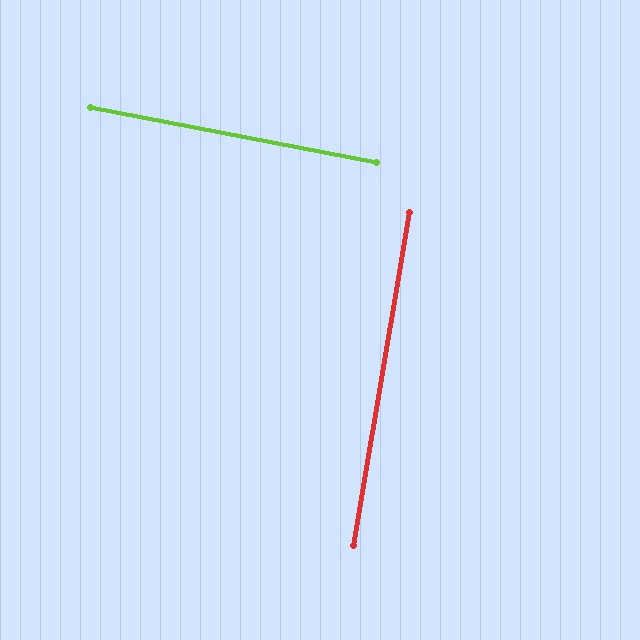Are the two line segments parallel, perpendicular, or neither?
Perpendicular — they meet at approximately 89°.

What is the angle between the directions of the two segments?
Approximately 89 degrees.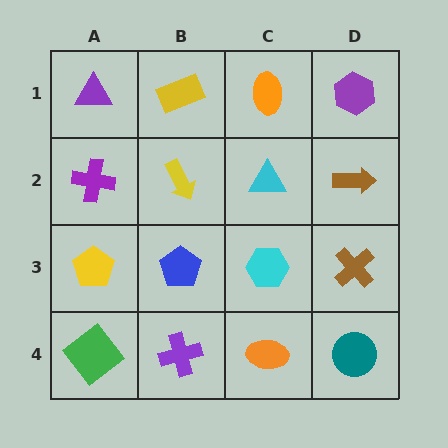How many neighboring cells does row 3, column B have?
4.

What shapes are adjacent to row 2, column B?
A yellow rectangle (row 1, column B), a blue pentagon (row 3, column B), a purple cross (row 2, column A), a cyan triangle (row 2, column C).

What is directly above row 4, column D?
A brown cross.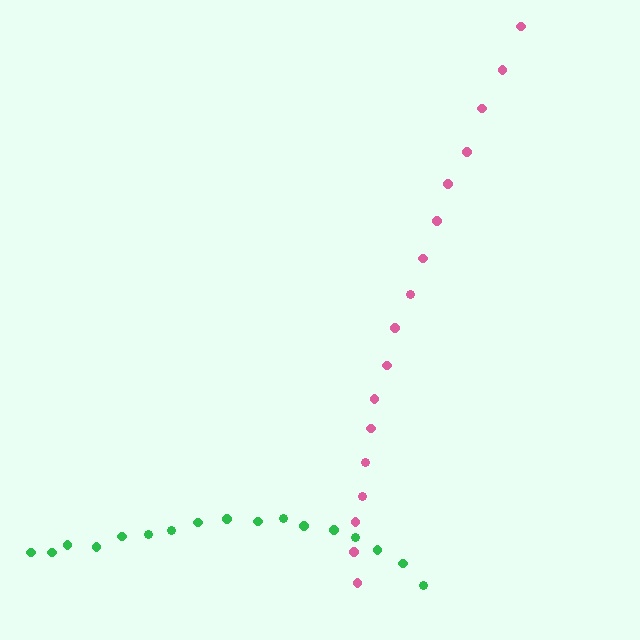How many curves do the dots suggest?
There are 2 distinct paths.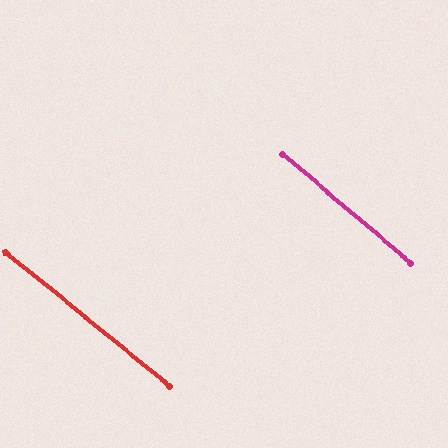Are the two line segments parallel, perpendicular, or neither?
Parallel — their directions differ by only 0.9°.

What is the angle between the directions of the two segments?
Approximately 1 degree.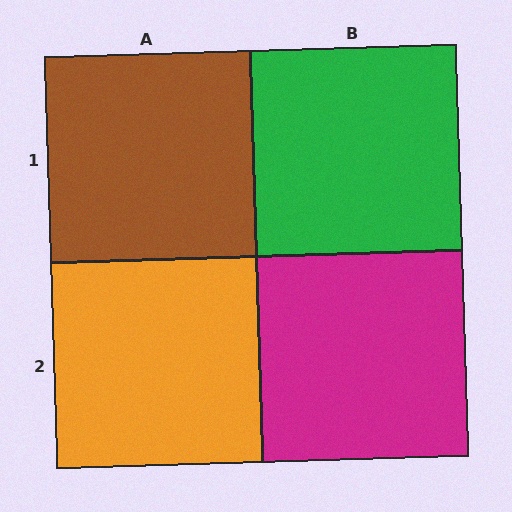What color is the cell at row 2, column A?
Orange.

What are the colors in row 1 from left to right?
Brown, green.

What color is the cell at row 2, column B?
Magenta.